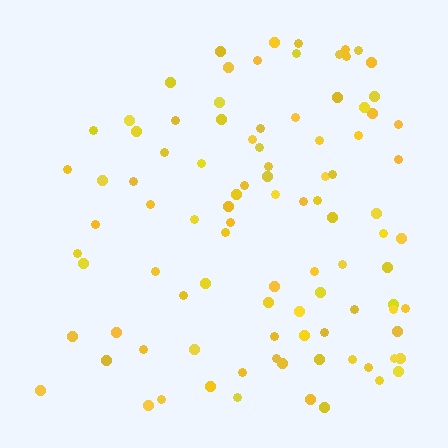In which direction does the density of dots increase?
From left to right, with the right side densest.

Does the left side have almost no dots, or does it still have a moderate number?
Still a moderate number, just noticeably fewer than the right.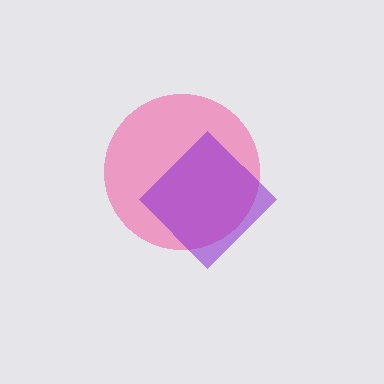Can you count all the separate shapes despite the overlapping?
Yes, there are 2 separate shapes.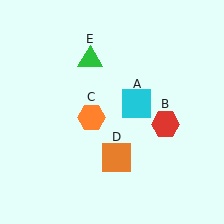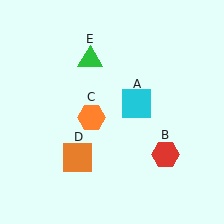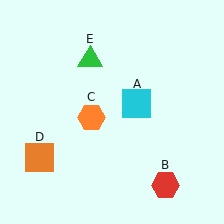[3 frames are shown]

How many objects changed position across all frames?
2 objects changed position: red hexagon (object B), orange square (object D).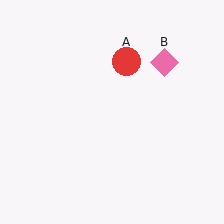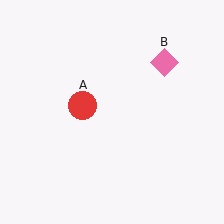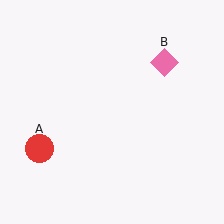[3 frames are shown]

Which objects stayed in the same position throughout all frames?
Pink diamond (object B) remained stationary.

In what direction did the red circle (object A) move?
The red circle (object A) moved down and to the left.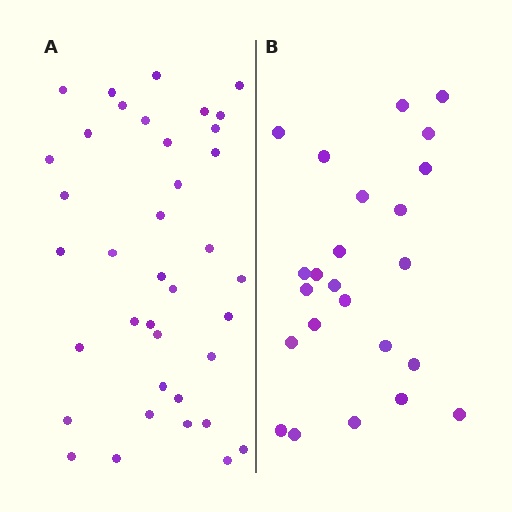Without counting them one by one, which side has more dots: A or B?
Region A (the left region) has more dots.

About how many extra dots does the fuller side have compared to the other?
Region A has approximately 15 more dots than region B.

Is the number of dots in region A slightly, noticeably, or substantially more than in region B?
Region A has substantially more. The ratio is roughly 1.6 to 1.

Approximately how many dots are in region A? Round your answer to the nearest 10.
About 40 dots. (The exact count is 38, which rounds to 40.)